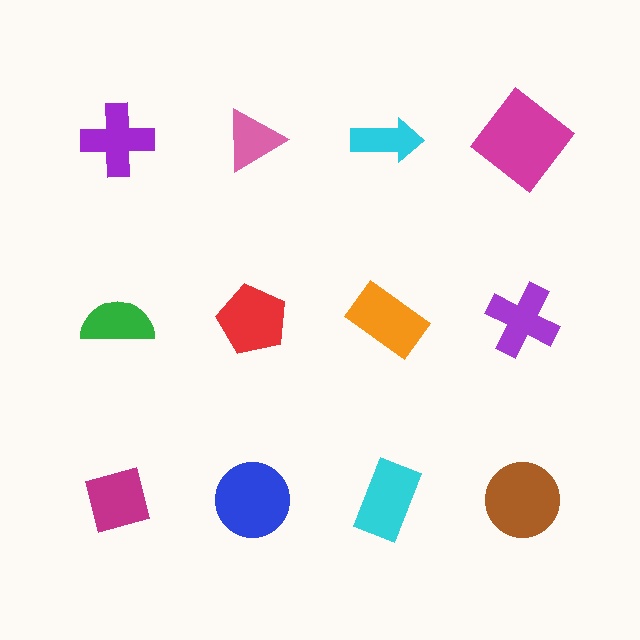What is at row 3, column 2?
A blue circle.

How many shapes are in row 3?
4 shapes.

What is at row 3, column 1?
A magenta square.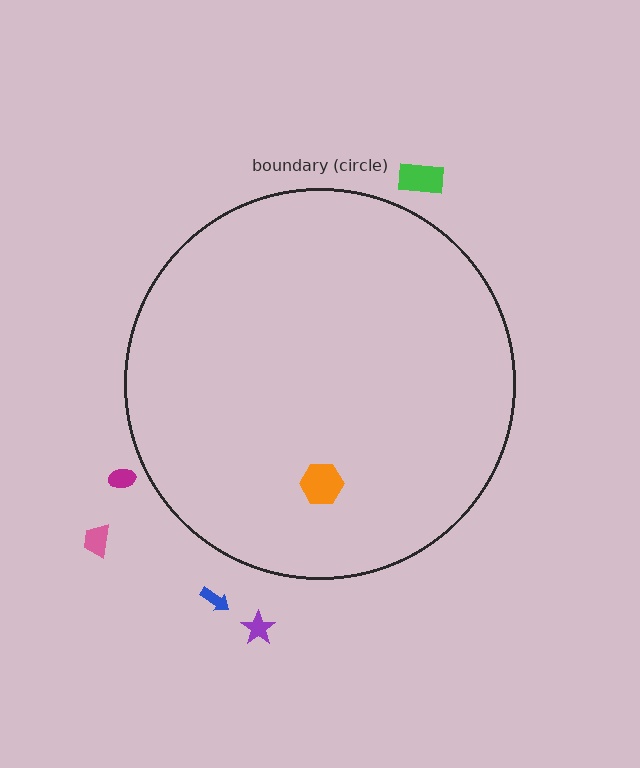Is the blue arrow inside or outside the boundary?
Outside.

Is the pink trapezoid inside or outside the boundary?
Outside.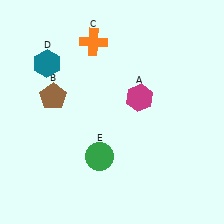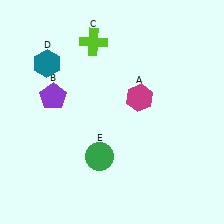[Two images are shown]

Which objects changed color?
B changed from brown to purple. C changed from orange to lime.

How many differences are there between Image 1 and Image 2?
There are 2 differences between the two images.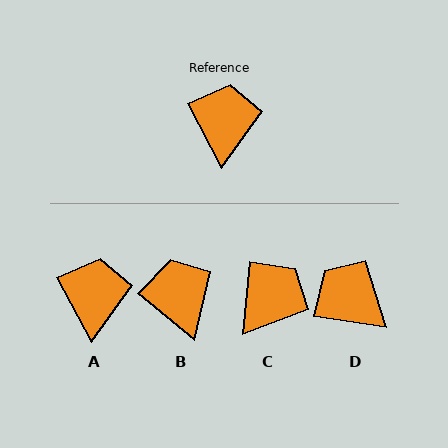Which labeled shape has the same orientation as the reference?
A.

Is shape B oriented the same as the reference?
No, it is off by about 23 degrees.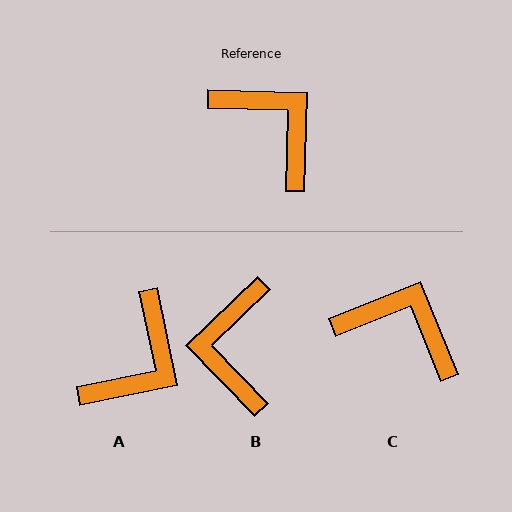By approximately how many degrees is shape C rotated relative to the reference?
Approximately 24 degrees counter-clockwise.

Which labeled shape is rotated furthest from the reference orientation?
B, about 135 degrees away.